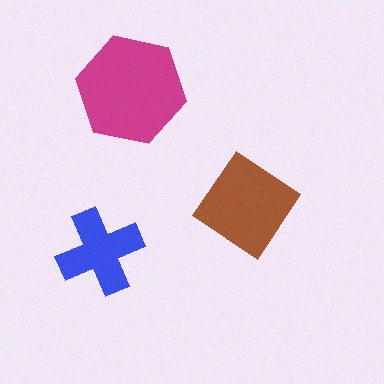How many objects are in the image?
There are 3 objects in the image.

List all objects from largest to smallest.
The magenta hexagon, the brown diamond, the blue cross.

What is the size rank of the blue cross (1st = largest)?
3rd.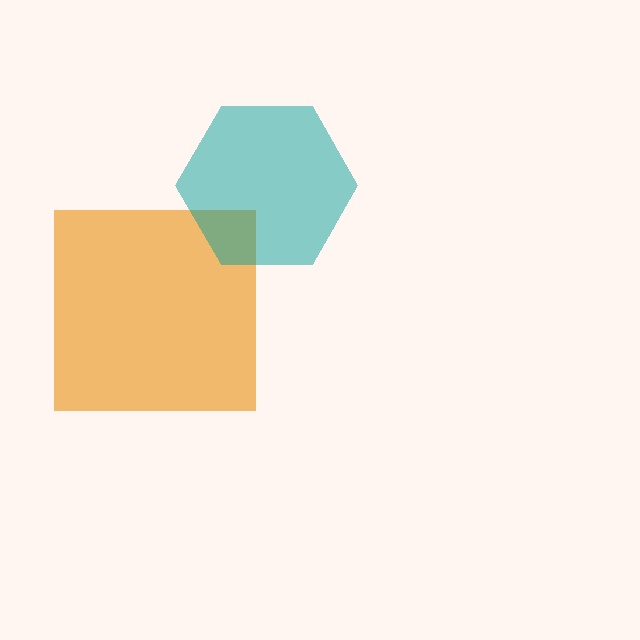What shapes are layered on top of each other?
The layered shapes are: an orange square, a teal hexagon.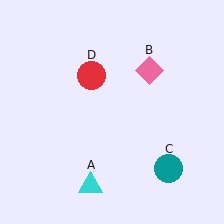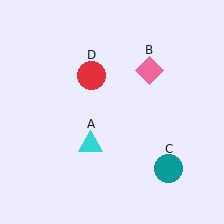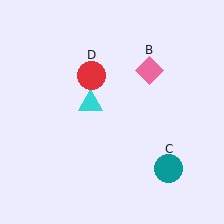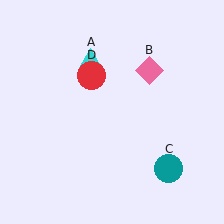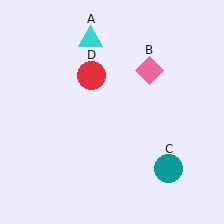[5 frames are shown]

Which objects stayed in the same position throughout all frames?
Pink diamond (object B) and teal circle (object C) and red circle (object D) remained stationary.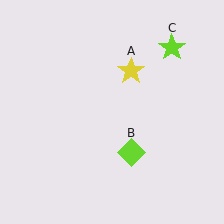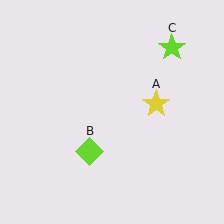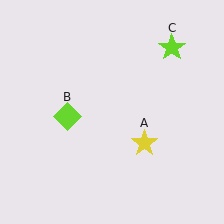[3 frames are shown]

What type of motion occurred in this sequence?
The yellow star (object A), lime diamond (object B) rotated clockwise around the center of the scene.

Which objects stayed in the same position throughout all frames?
Lime star (object C) remained stationary.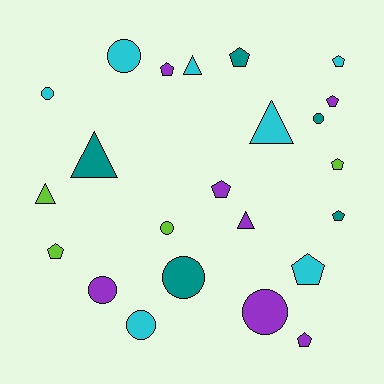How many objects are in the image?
There are 23 objects.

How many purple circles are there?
There are 2 purple circles.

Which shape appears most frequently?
Pentagon, with 10 objects.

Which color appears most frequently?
Purple, with 7 objects.